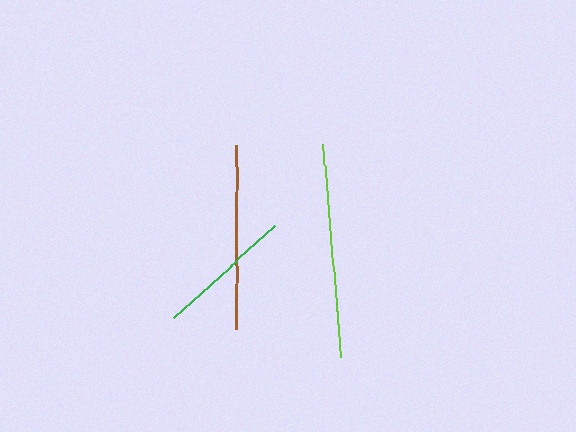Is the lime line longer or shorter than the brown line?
The lime line is longer than the brown line.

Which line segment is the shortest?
The green line is the shortest at approximately 137 pixels.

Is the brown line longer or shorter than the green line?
The brown line is longer than the green line.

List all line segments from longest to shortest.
From longest to shortest: lime, brown, green.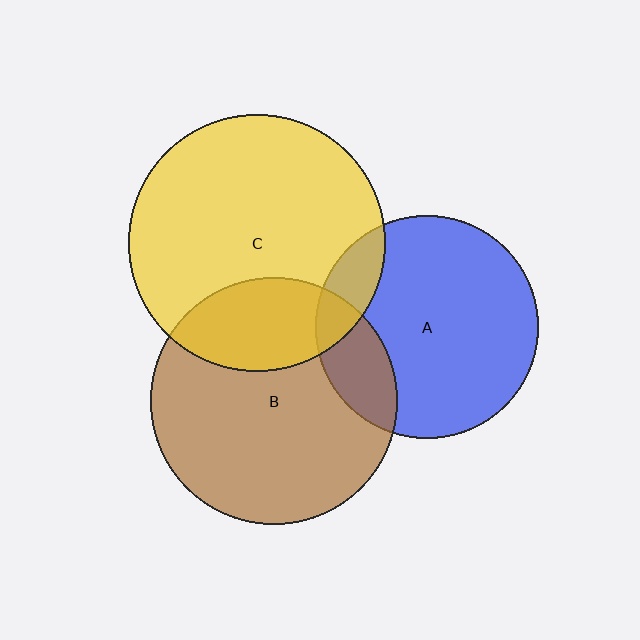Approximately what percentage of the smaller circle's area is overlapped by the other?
Approximately 15%.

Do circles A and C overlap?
Yes.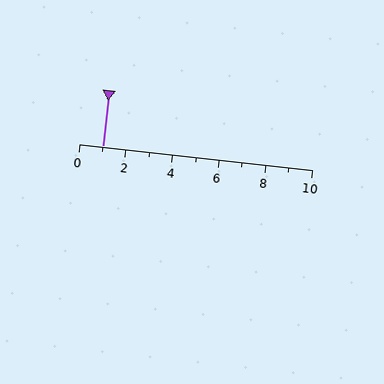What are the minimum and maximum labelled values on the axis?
The axis runs from 0 to 10.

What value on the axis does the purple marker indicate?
The marker indicates approximately 1.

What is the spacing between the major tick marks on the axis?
The major ticks are spaced 2 apart.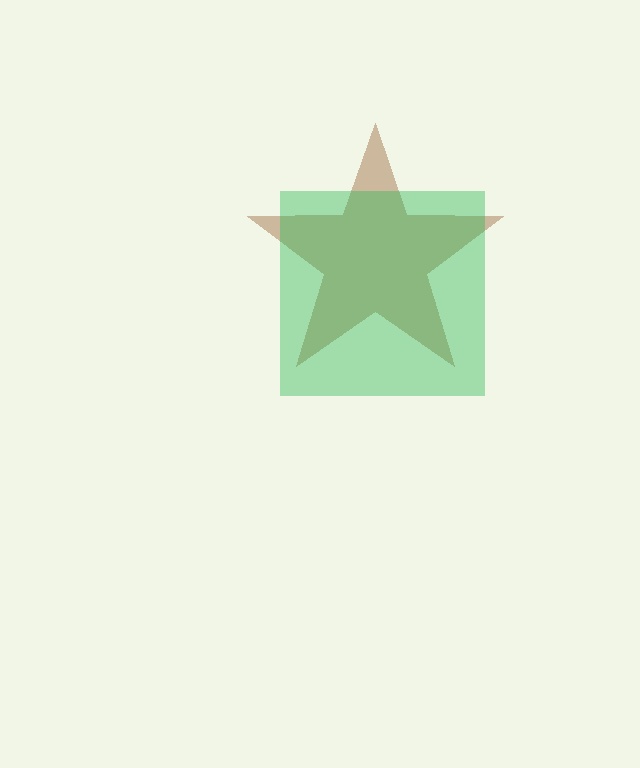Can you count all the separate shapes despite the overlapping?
Yes, there are 2 separate shapes.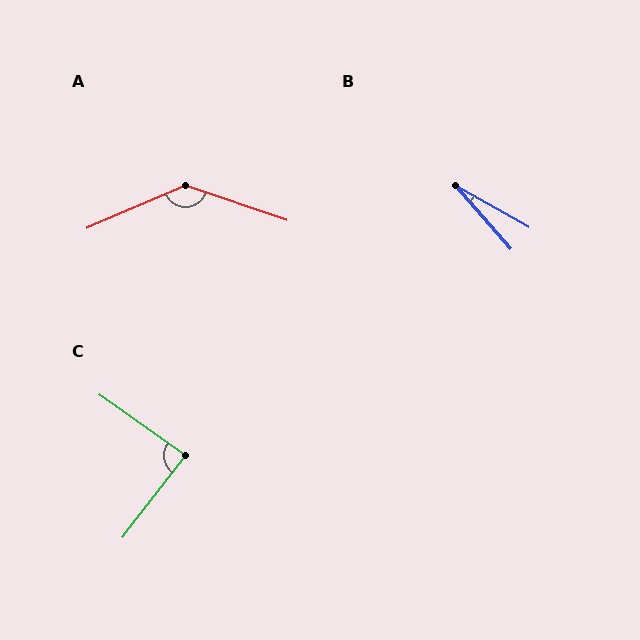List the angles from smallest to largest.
B (20°), C (88°), A (138°).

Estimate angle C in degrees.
Approximately 88 degrees.